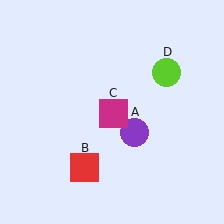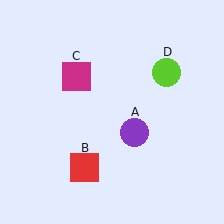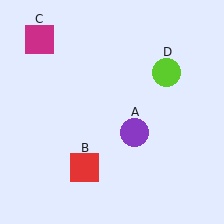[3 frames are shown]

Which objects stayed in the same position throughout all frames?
Purple circle (object A) and red square (object B) and lime circle (object D) remained stationary.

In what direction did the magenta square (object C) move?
The magenta square (object C) moved up and to the left.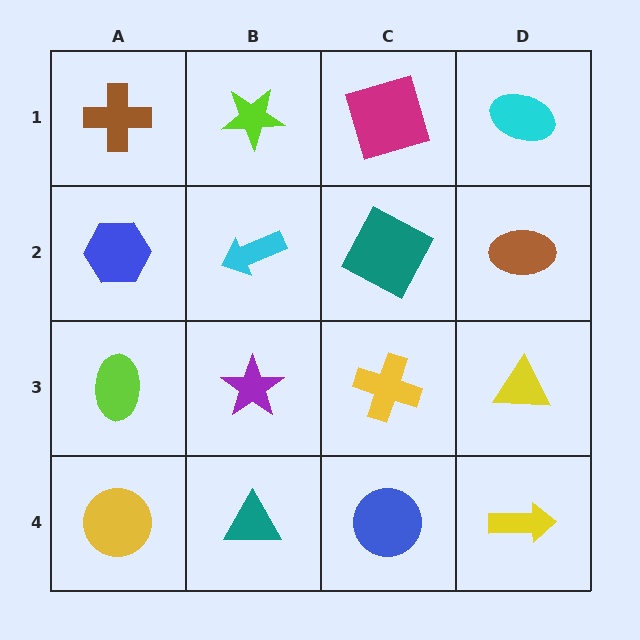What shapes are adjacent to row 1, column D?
A brown ellipse (row 2, column D), a magenta square (row 1, column C).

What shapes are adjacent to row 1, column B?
A cyan arrow (row 2, column B), a brown cross (row 1, column A), a magenta square (row 1, column C).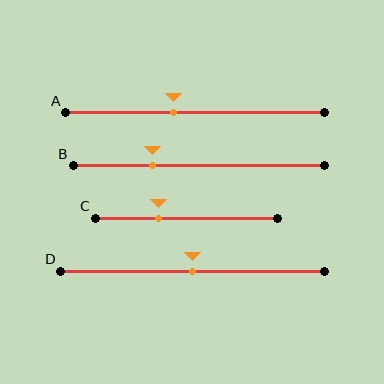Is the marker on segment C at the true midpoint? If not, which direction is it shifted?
No, the marker on segment C is shifted to the left by about 15% of the segment length.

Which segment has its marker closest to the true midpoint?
Segment D has its marker closest to the true midpoint.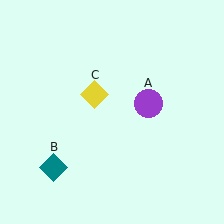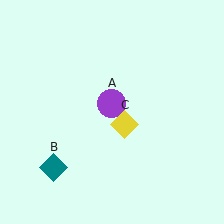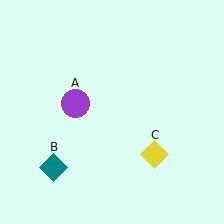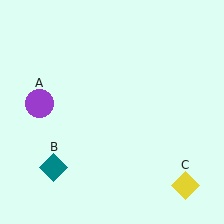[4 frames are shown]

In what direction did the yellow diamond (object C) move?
The yellow diamond (object C) moved down and to the right.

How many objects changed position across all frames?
2 objects changed position: purple circle (object A), yellow diamond (object C).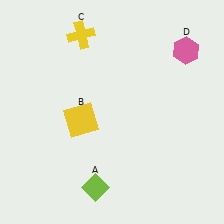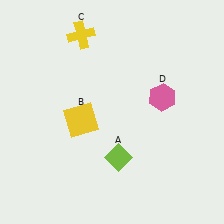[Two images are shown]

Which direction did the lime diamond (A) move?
The lime diamond (A) moved up.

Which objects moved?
The objects that moved are: the lime diamond (A), the pink hexagon (D).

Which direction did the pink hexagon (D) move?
The pink hexagon (D) moved down.